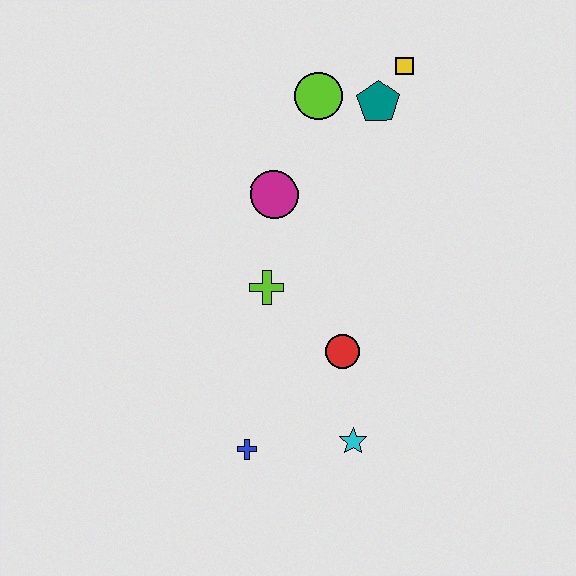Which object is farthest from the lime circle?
The blue cross is farthest from the lime circle.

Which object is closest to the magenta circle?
The lime cross is closest to the magenta circle.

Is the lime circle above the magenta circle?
Yes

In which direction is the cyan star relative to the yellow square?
The cyan star is below the yellow square.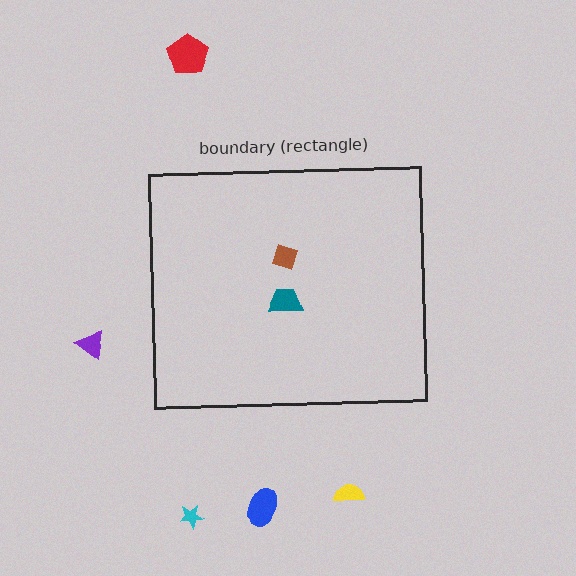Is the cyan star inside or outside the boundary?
Outside.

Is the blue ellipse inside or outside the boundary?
Outside.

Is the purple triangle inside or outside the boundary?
Outside.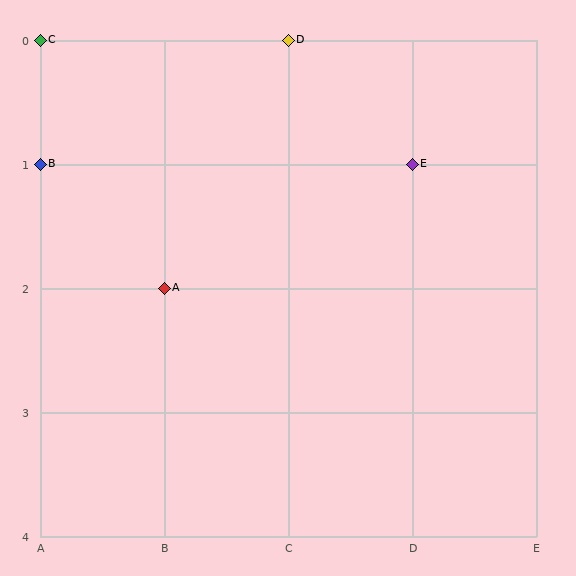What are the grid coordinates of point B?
Point B is at grid coordinates (A, 1).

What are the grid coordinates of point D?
Point D is at grid coordinates (C, 0).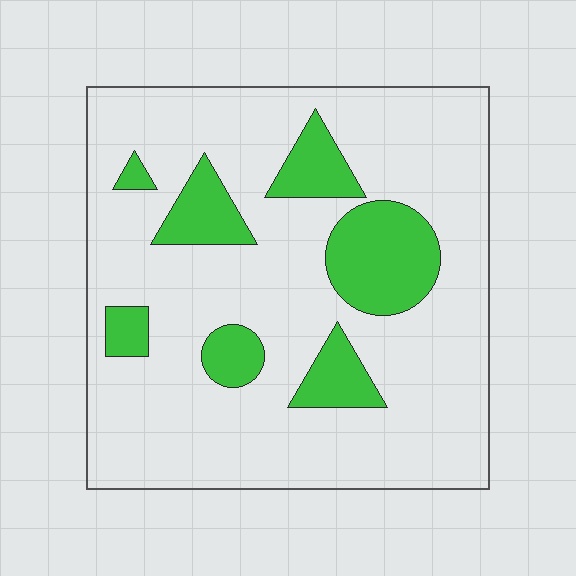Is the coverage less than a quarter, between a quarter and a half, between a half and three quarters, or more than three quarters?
Less than a quarter.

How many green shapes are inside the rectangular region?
7.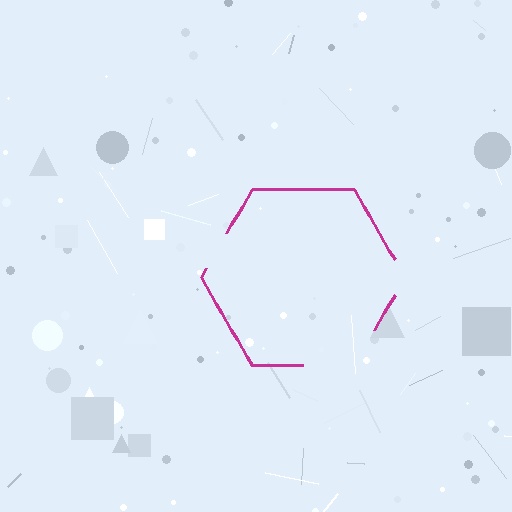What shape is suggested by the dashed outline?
The dashed outline suggests a hexagon.